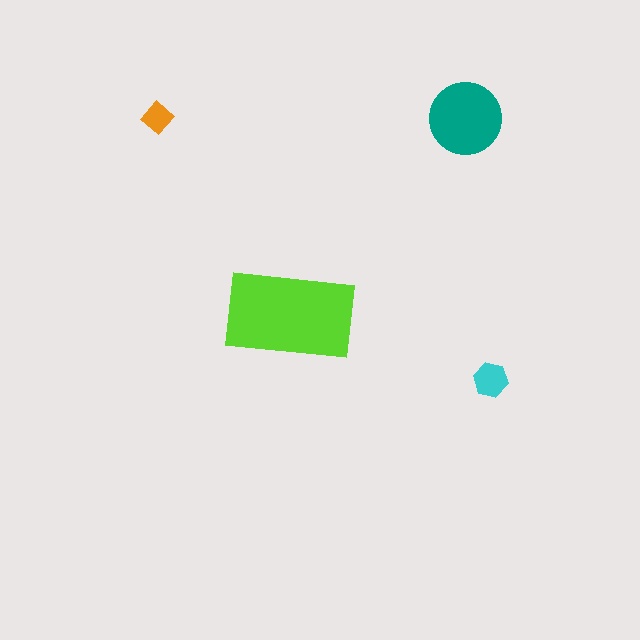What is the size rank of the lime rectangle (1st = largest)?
1st.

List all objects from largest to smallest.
The lime rectangle, the teal circle, the cyan hexagon, the orange diamond.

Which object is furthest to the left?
The orange diamond is leftmost.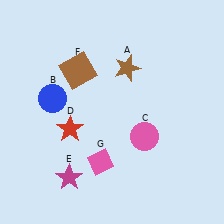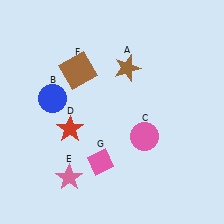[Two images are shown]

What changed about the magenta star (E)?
In Image 1, E is magenta. In Image 2, it changed to pink.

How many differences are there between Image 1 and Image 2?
There is 1 difference between the two images.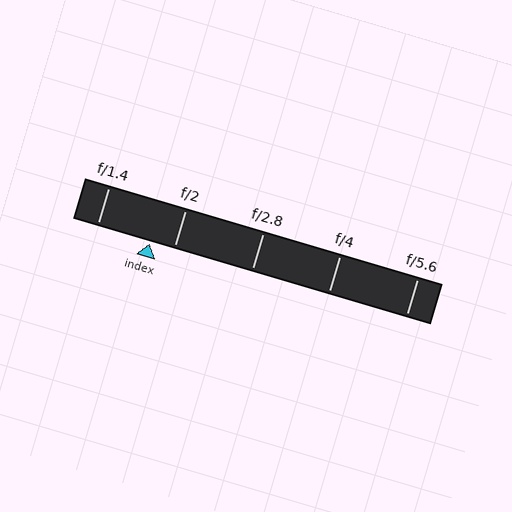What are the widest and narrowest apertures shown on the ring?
The widest aperture shown is f/1.4 and the narrowest is f/5.6.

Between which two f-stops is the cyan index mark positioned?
The index mark is between f/1.4 and f/2.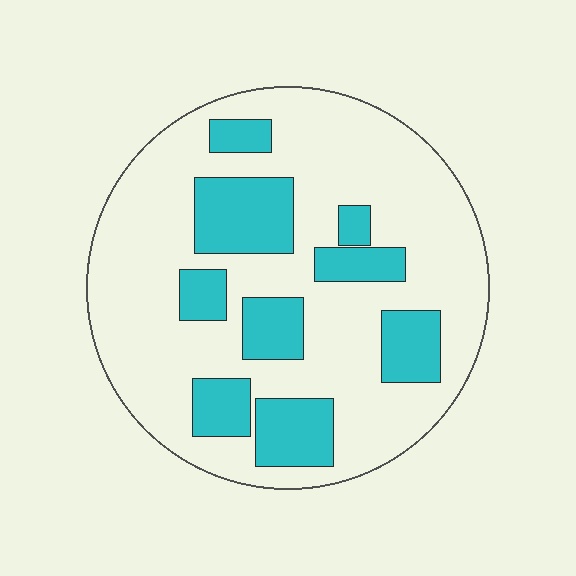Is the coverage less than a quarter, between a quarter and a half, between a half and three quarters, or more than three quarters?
Between a quarter and a half.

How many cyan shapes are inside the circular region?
9.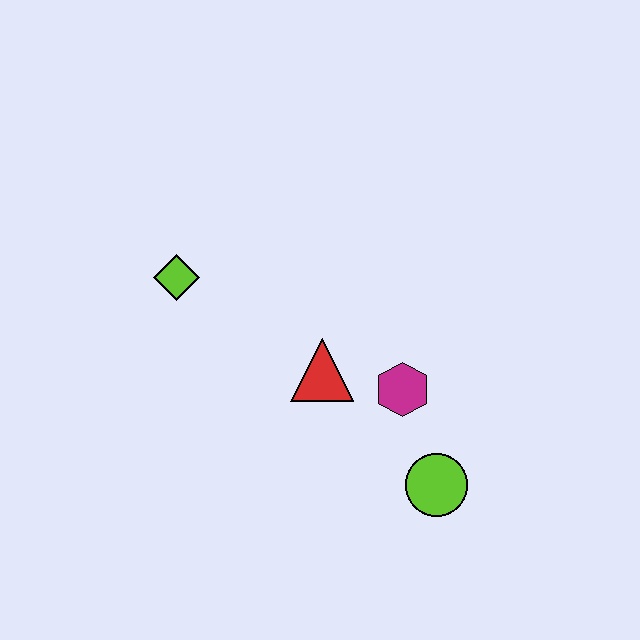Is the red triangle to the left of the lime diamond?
No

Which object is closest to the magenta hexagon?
The red triangle is closest to the magenta hexagon.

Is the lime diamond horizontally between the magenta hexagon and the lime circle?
No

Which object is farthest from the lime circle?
The lime diamond is farthest from the lime circle.